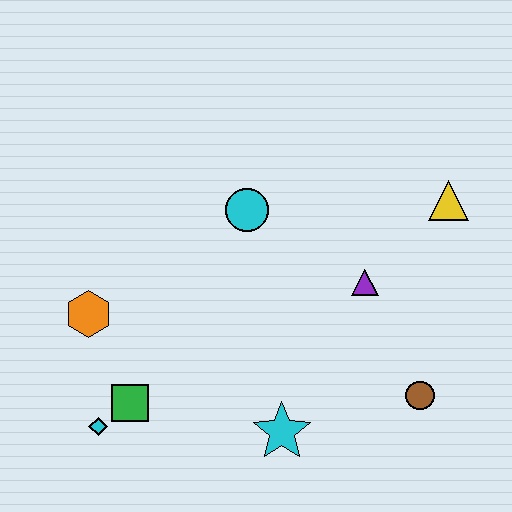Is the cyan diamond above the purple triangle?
No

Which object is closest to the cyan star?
The brown circle is closest to the cyan star.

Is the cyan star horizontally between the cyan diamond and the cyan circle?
No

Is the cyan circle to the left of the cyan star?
Yes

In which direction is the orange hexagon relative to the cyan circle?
The orange hexagon is to the left of the cyan circle.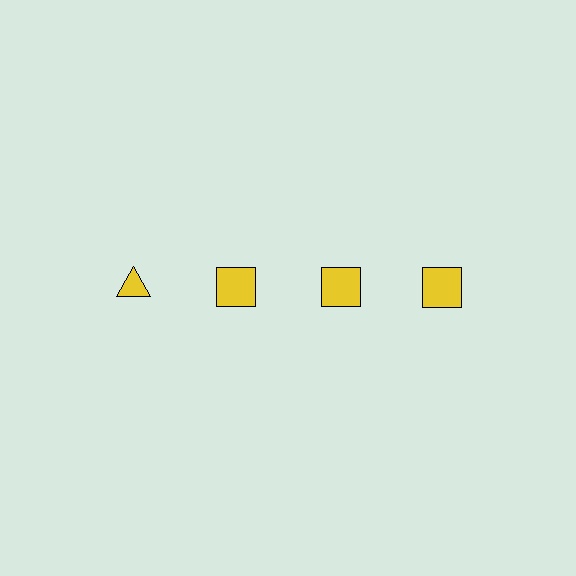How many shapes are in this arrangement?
There are 4 shapes arranged in a grid pattern.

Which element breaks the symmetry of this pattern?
The yellow triangle in the top row, leftmost column breaks the symmetry. All other shapes are yellow squares.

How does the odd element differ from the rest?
It has a different shape: triangle instead of square.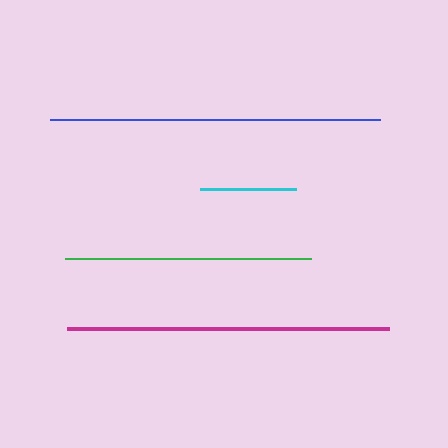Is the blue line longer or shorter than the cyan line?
The blue line is longer than the cyan line.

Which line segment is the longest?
The blue line is the longest at approximately 331 pixels.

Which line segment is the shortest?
The cyan line is the shortest at approximately 96 pixels.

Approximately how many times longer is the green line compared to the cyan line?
The green line is approximately 2.6 times the length of the cyan line.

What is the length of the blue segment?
The blue segment is approximately 331 pixels long.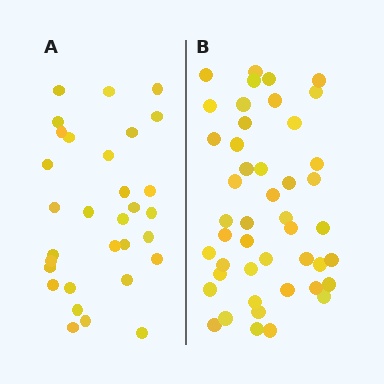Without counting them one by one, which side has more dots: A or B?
Region B (the right region) has more dots.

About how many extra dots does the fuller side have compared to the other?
Region B has approximately 15 more dots than region A.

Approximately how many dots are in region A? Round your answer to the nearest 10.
About 30 dots. (The exact count is 31, which rounds to 30.)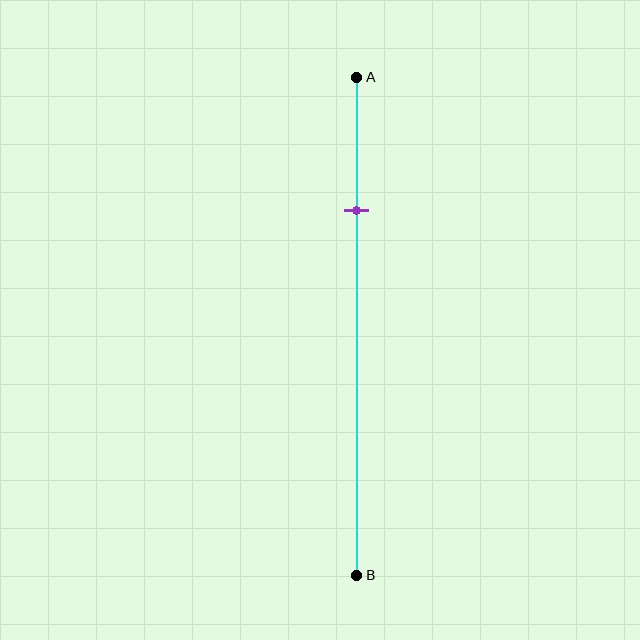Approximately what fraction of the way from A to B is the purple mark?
The purple mark is approximately 25% of the way from A to B.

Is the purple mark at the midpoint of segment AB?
No, the mark is at about 25% from A, not at the 50% midpoint.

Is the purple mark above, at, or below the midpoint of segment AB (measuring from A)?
The purple mark is above the midpoint of segment AB.